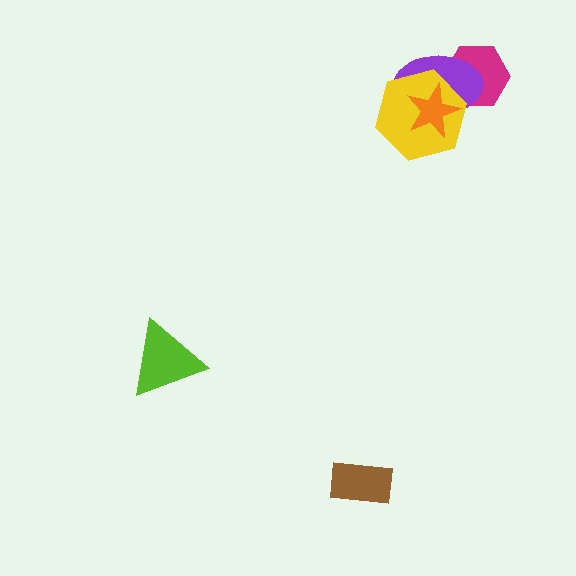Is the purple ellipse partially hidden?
Yes, it is partially covered by another shape.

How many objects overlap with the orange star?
3 objects overlap with the orange star.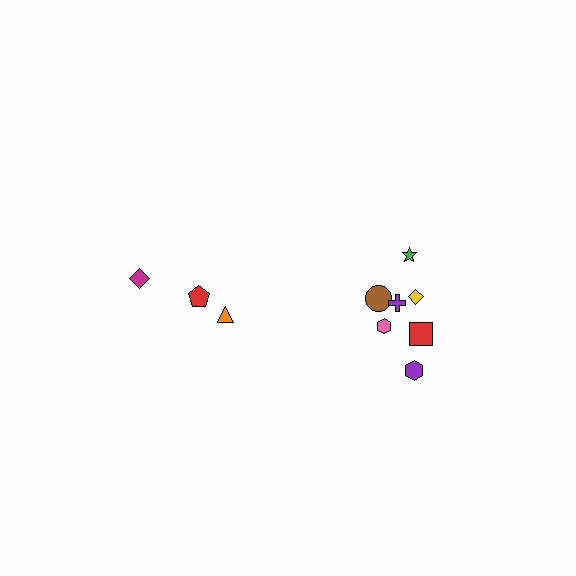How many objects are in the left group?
There are 3 objects.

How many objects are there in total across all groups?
There are 10 objects.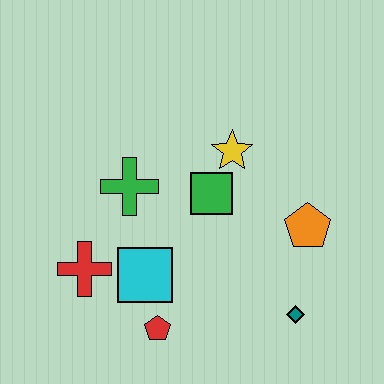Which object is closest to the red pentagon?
The cyan square is closest to the red pentagon.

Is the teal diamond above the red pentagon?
Yes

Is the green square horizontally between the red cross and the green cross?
No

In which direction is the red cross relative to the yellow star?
The red cross is to the left of the yellow star.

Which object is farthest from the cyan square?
The orange pentagon is farthest from the cyan square.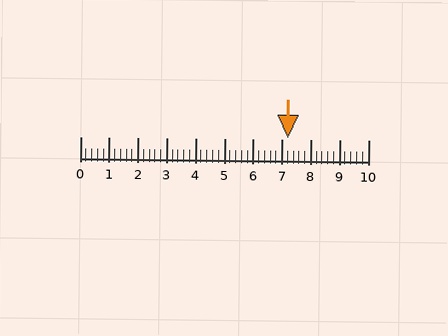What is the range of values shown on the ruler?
The ruler shows values from 0 to 10.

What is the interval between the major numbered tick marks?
The major tick marks are spaced 1 units apart.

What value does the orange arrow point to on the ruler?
The orange arrow points to approximately 7.2.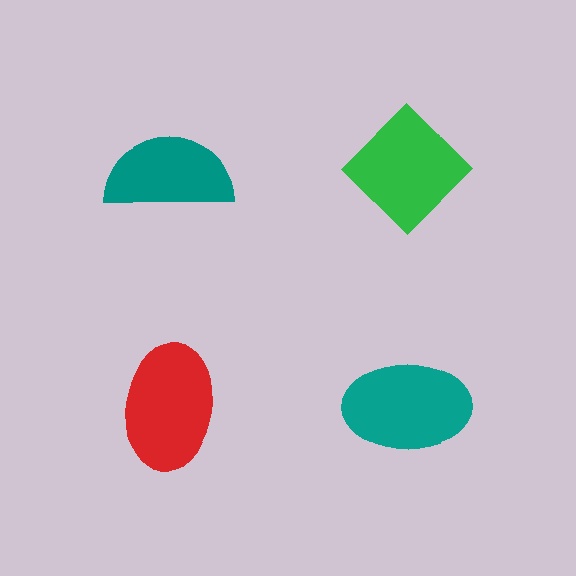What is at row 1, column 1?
A teal semicircle.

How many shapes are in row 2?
2 shapes.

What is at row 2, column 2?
A teal ellipse.